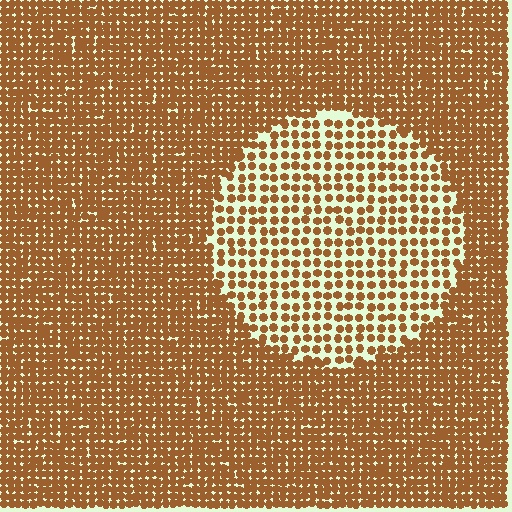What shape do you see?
I see a circle.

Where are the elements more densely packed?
The elements are more densely packed outside the circle boundary.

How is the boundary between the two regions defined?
The boundary is defined by a change in element density (approximately 2.1x ratio). All elements are the same color, size, and shape.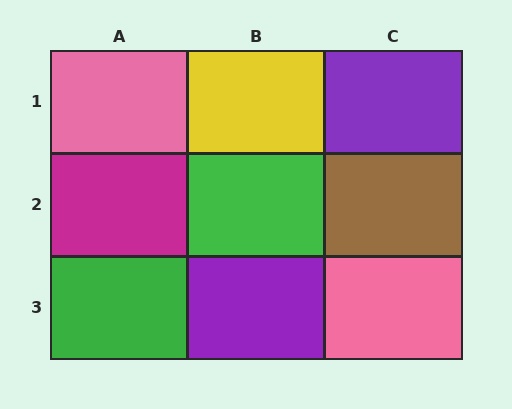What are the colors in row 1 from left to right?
Pink, yellow, purple.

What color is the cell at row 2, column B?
Green.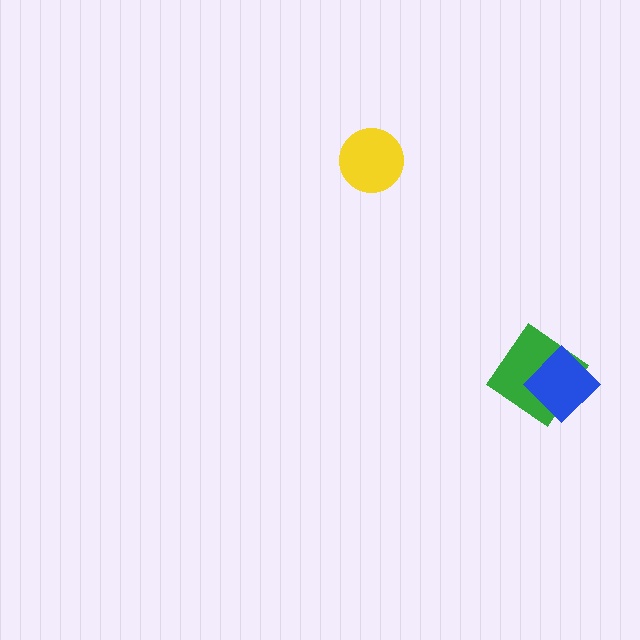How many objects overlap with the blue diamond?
1 object overlaps with the blue diamond.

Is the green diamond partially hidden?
Yes, it is partially covered by another shape.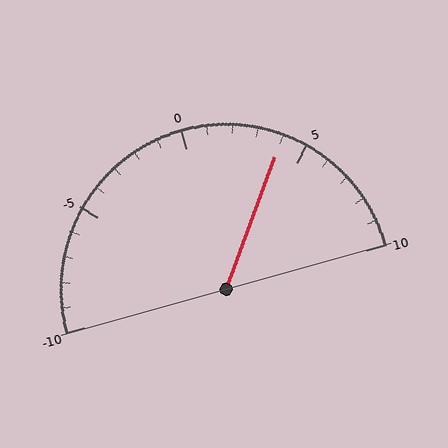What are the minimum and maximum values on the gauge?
The gauge ranges from -10 to 10.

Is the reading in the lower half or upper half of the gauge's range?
The reading is in the upper half of the range (-10 to 10).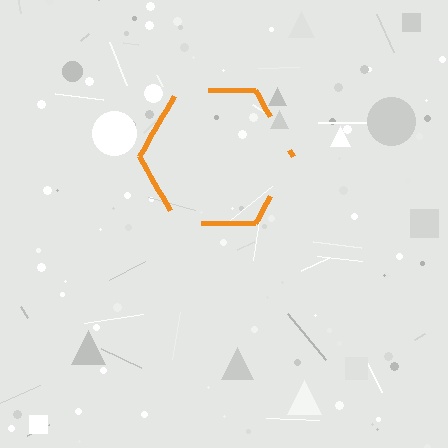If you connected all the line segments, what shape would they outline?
They would outline a hexagon.